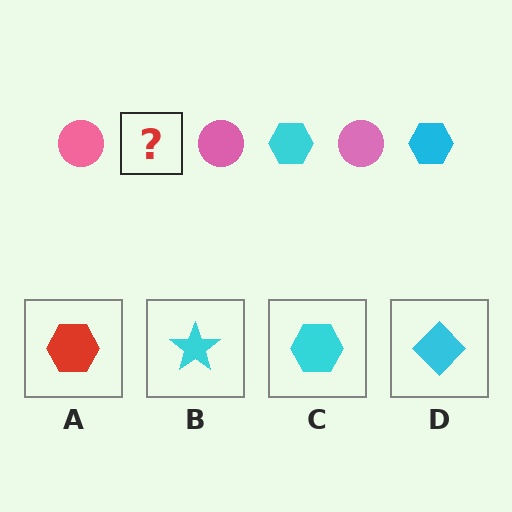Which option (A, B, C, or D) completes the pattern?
C.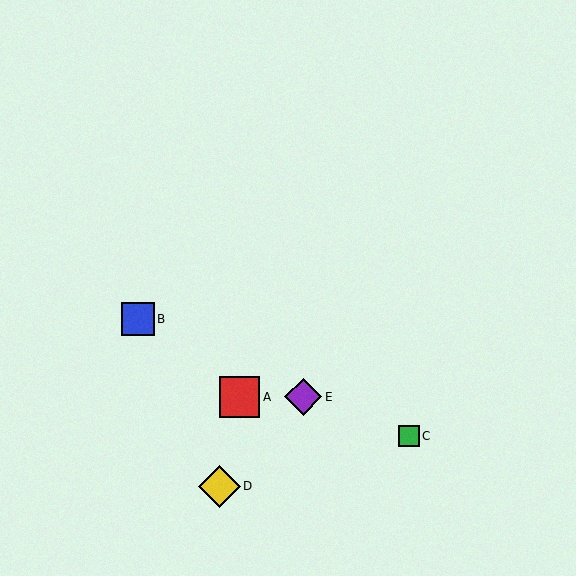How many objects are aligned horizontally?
2 objects (A, E) are aligned horizontally.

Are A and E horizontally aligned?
Yes, both are at y≈397.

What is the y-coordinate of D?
Object D is at y≈486.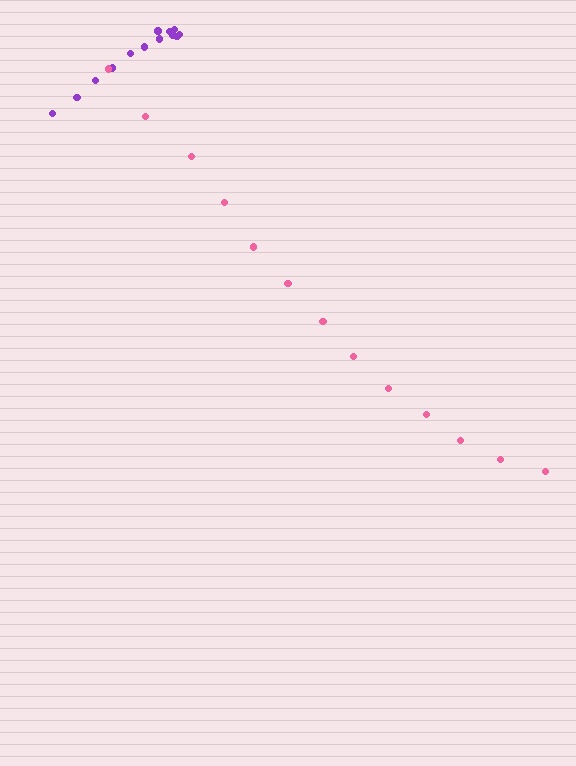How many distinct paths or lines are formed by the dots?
There are 2 distinct paths.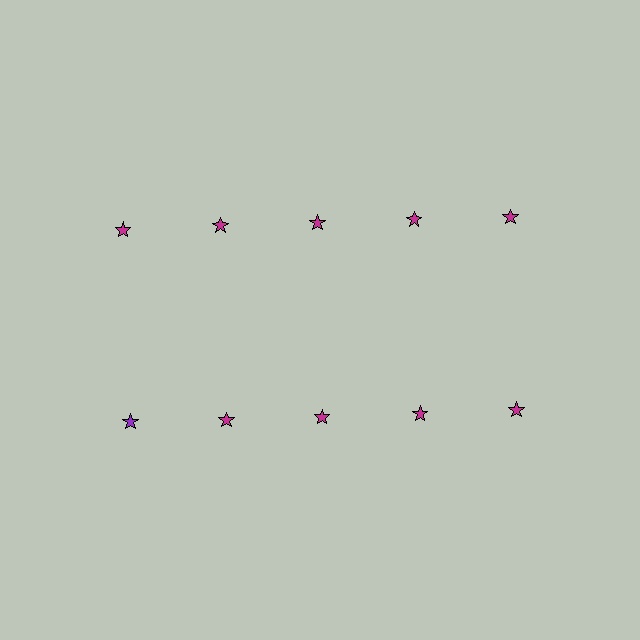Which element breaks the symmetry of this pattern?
The purple star in the second row, leftmost column breaks the symmetry. All other shapes are magenta stars.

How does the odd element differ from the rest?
It has a different color: purple instead of magenta.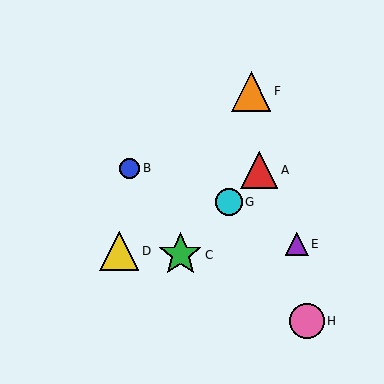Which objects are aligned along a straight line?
Objects A, C, G are aligned along a straight line.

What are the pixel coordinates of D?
Object D is at (119, 251).